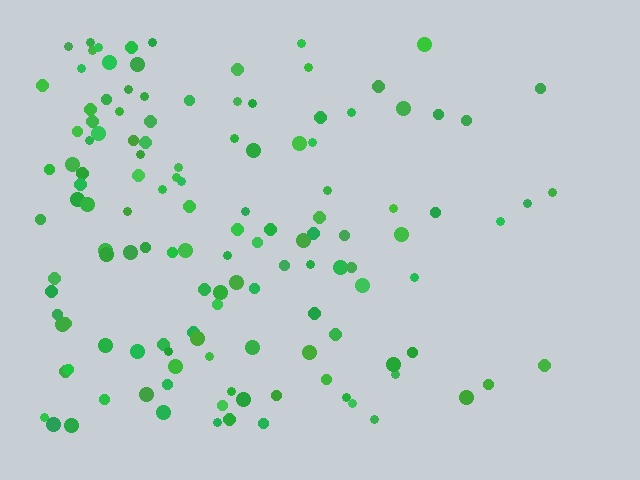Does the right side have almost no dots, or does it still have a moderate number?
Still a moderate number, just noticeably fewer than the left.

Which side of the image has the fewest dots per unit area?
The right.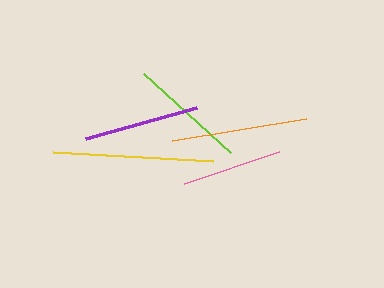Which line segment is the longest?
The yellow line is the longest at approximately 161 pixels.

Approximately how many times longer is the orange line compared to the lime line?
The orange line is approximately 1.2 times the length of the lime line.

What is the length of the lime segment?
The lime segment is approximately 117 pixels long.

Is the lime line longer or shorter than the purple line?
The lime line is longer than the purple line.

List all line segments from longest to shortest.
From longest to shortest: yellow, orange, lime, purple, pink.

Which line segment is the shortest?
The pink line is the shortest at approximately 101 pixels.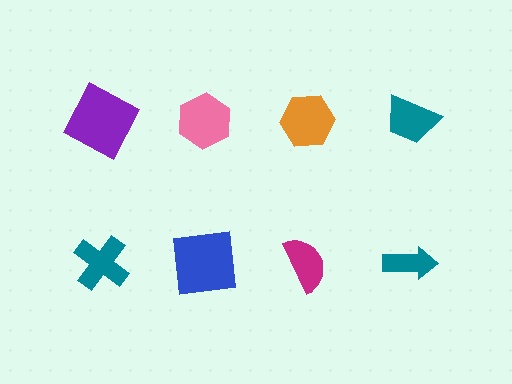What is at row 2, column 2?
A blue square.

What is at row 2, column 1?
A teal cross.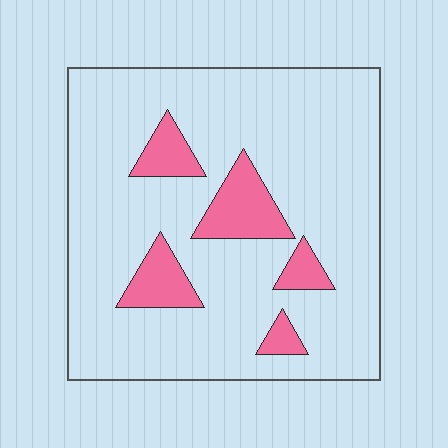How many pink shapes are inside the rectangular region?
5.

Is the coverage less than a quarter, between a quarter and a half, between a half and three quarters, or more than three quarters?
Less than a quarter.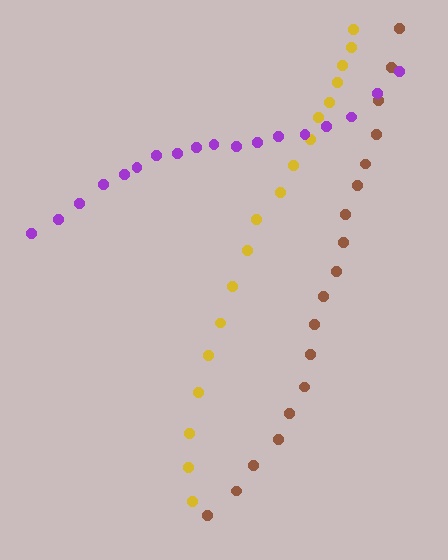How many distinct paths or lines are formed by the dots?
There are 3 distinct paths.